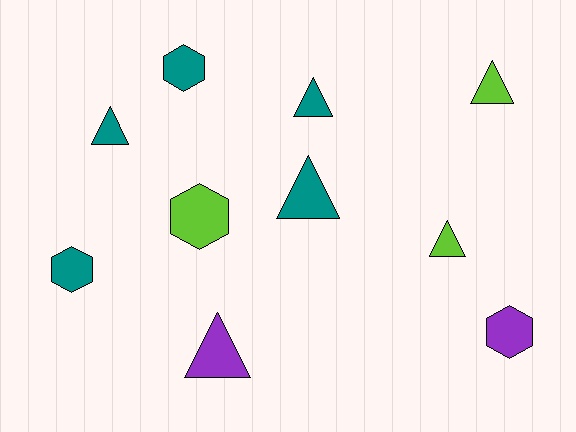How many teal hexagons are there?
There are 2 teal hexagons.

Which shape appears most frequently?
Triangle, with 6 objects.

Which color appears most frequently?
Teal, with 5 objects.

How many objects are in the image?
There are 10 objects.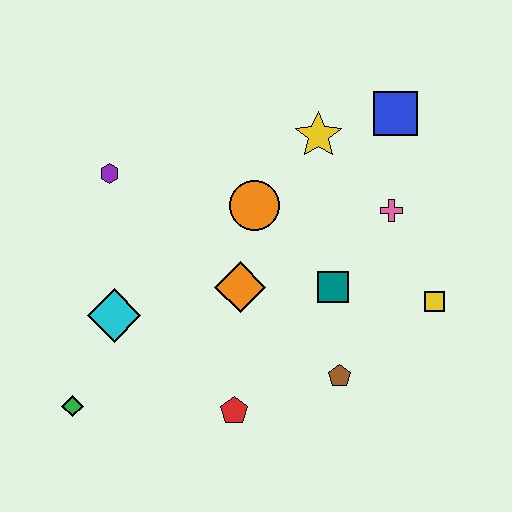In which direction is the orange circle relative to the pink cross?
The orange circle is to the left of the pink cross.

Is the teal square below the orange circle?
Yes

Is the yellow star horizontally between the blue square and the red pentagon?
Yes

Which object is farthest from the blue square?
The green diamond is farthest from the blue square.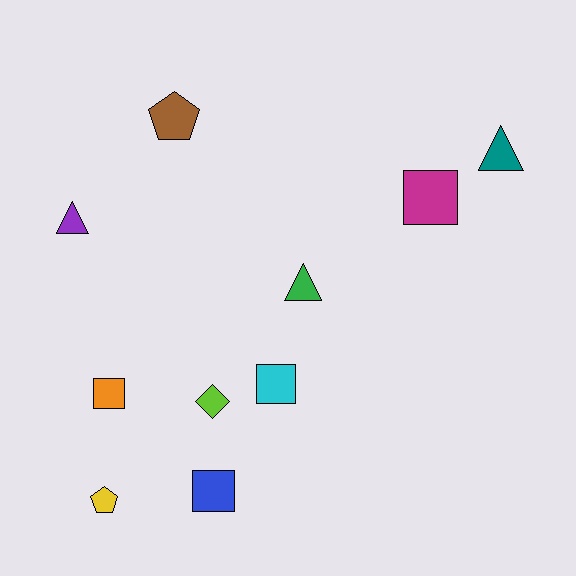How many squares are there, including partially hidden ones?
There are 4 squares.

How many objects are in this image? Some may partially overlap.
There are 10 objects.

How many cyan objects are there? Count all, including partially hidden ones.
There is 1 cyan object.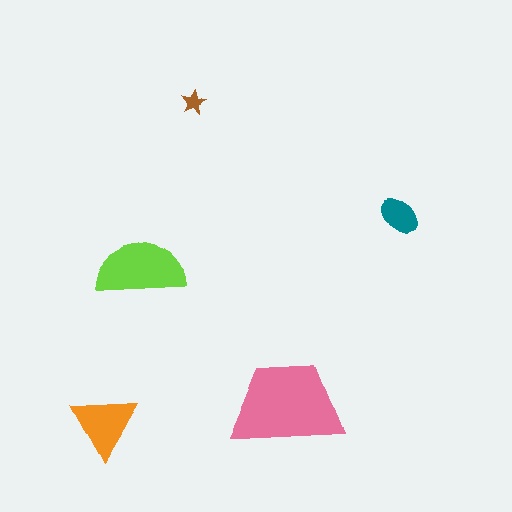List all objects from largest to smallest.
The pink trapezoid, the lime semicircle, the orange triangle, the teal ellipse, the brown star.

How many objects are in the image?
There are 5 objects in the image.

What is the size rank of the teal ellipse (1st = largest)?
4th.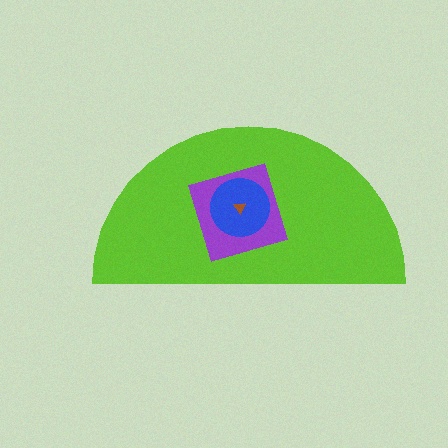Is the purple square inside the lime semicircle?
Yes.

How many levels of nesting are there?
4.